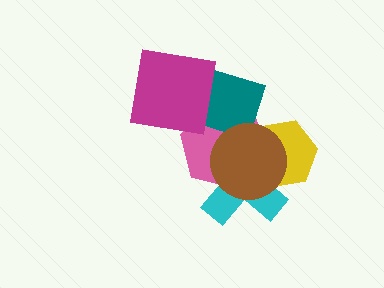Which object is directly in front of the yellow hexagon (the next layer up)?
The cyan cross is directly in front of the yellow hexagon.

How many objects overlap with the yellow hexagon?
3 objects overlap with the yellow hexagon.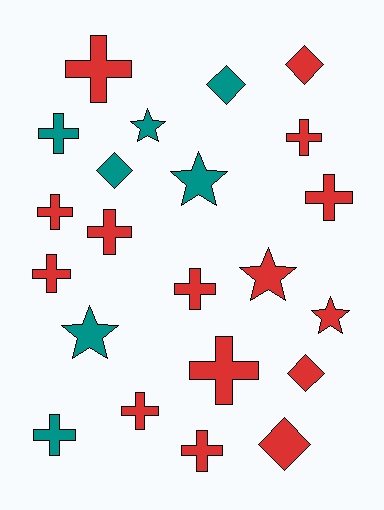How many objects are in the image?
There are 22 objects.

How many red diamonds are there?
There are 3 red diamonds.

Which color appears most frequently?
Red, with 15 objects.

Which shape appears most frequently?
Cross, with 12 objects.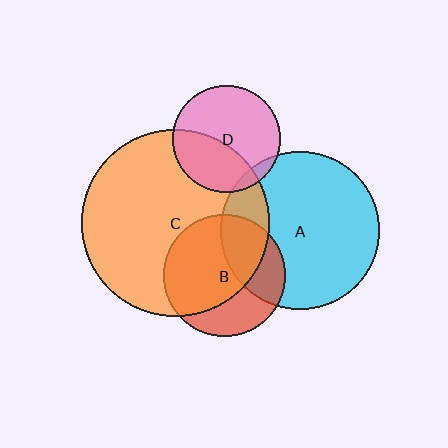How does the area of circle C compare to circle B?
Approximately 2.3 times.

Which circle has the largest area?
Circle C (orange).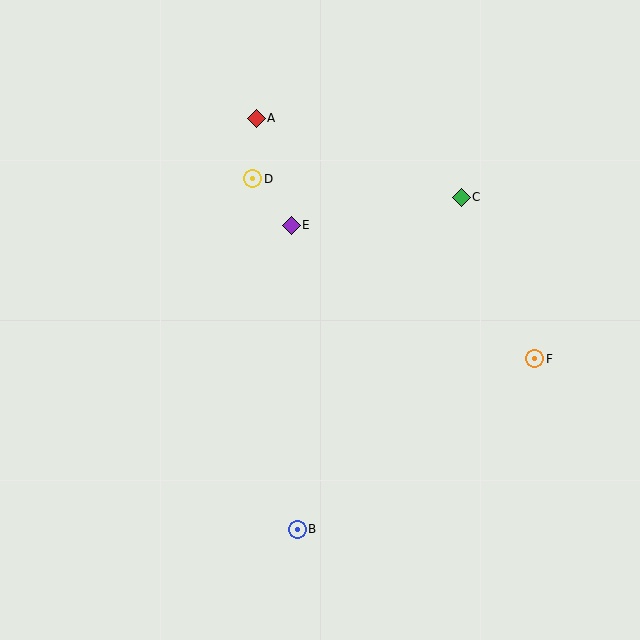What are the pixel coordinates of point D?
Point D is at (253, 179).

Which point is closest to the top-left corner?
Point A is closest to the top-left corner.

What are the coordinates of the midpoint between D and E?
The midpoint between D and E is at (272, 202).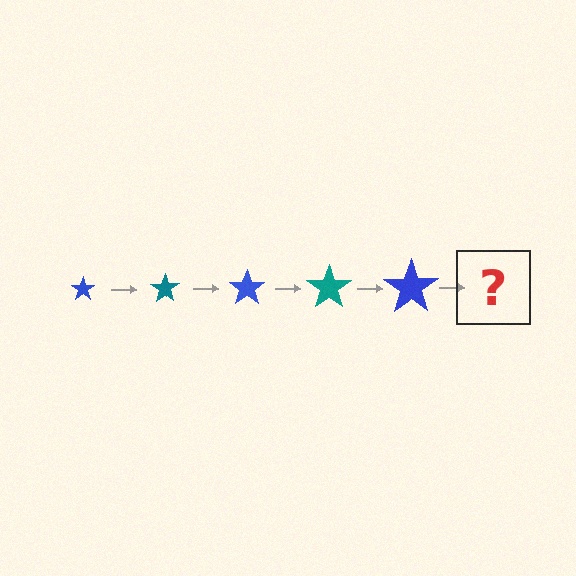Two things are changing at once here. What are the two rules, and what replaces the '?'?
The two rules are that the star grows larger each step and the color cycles through blue and teal. The '?' should be a teal star, larger than the previous one.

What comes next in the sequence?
The next element should be a teal star, larger than the previous one.